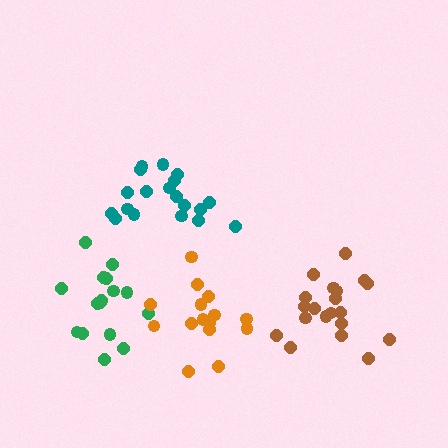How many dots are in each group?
Group 1: 19 dots, Group 2: 16 dots, Group 3: 15 dots, Group 4: 20 dots (70 total).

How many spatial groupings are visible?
There are 4 spatial groupings.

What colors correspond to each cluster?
The clusters are colored: teal, green, orange, brown.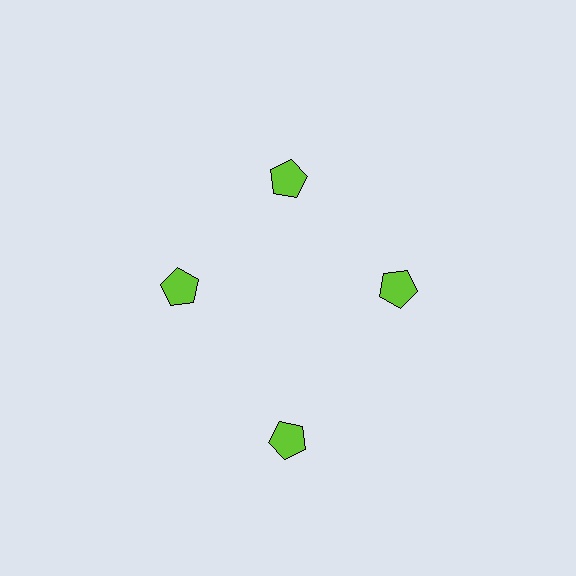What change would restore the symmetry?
The symmetry would be restored by moving it inward, back onto the ring so that all 4 pentagons sit at equal angles and equal distance from the center.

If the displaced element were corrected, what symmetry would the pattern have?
It would have 4-fold rotational symmetry — the pattern would map onto itself every 90 degrees.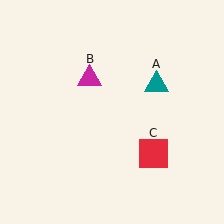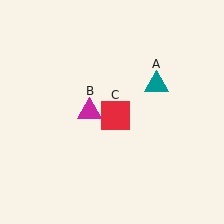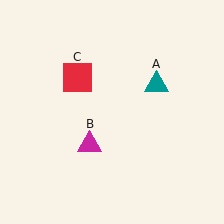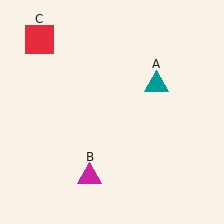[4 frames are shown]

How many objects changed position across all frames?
2 objects changed position: magenta triangle (object B), red square (object C).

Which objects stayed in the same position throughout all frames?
Teal triangle (object A) remained stationary.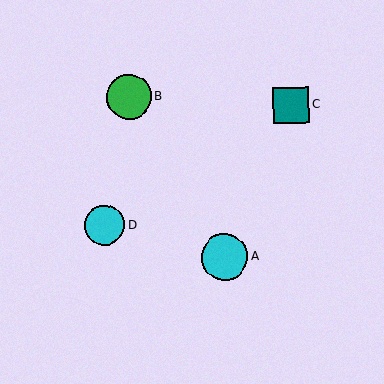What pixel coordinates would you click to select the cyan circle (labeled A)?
Click at (225, 257) to select the cyan circle A.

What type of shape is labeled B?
Shape B is a green circle.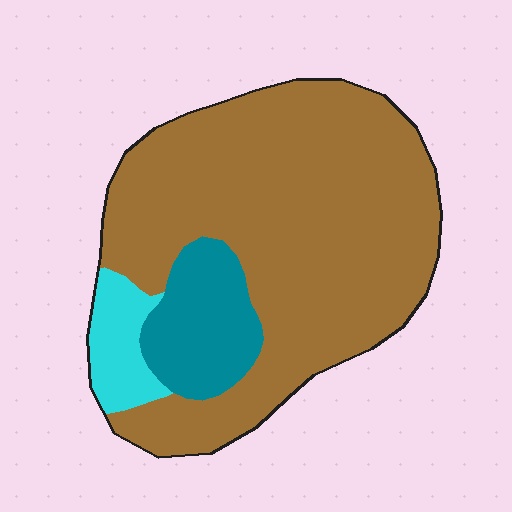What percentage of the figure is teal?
Teal takes up about one eighth (1/8) of the figure.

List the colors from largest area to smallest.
From largest to smallest: brown, teal, cyan.